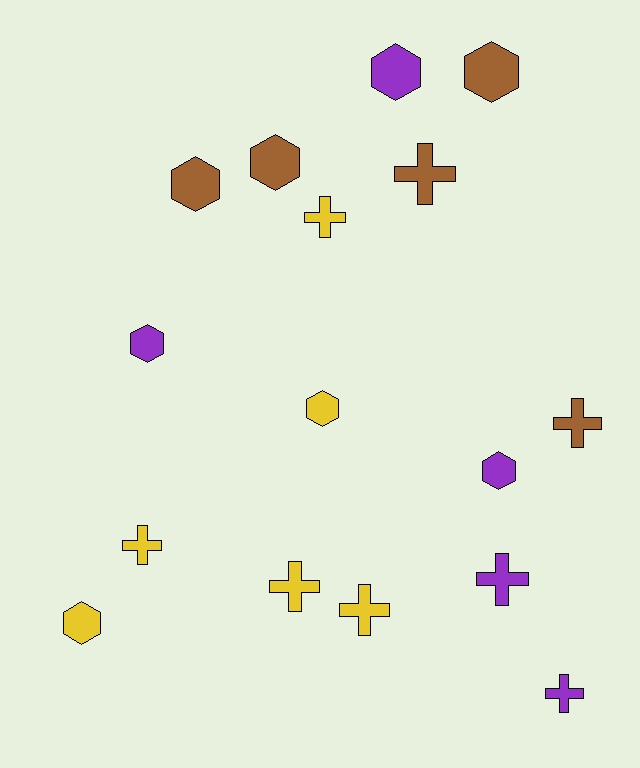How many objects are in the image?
There are 16 objects.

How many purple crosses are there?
There are 2 purple crosses.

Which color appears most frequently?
Yellow, with 6 objects.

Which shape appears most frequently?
Cross, with 8 objects.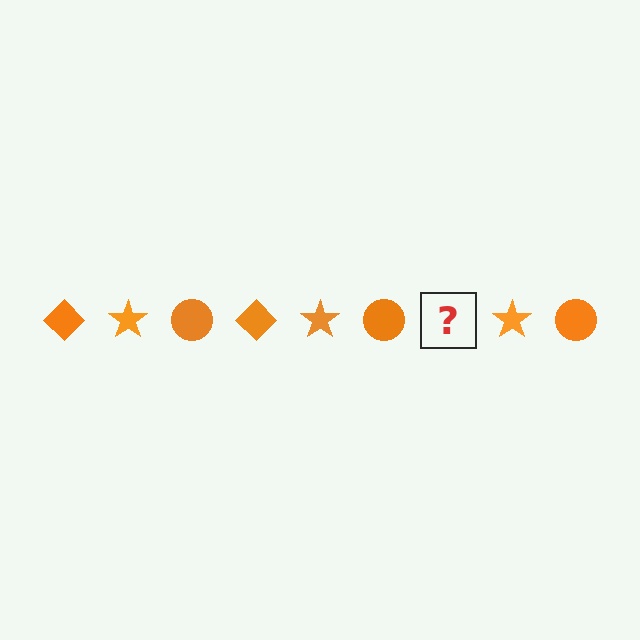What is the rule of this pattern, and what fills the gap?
The rule is that the pattern cycles through diamond, star, circle shapes in orange. The gap should be filled with an orange diamond.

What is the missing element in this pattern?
The missing element is an orange diamond.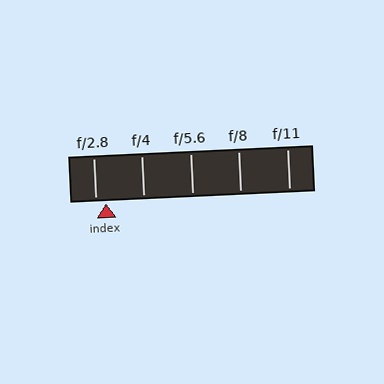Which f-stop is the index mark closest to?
The index mark is closest to f/2.8.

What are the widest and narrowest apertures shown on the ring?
The widest aperture shown is f/2.8 and the narrowest is f/11.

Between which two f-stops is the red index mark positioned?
The index mark is between f/2.8 and f/4.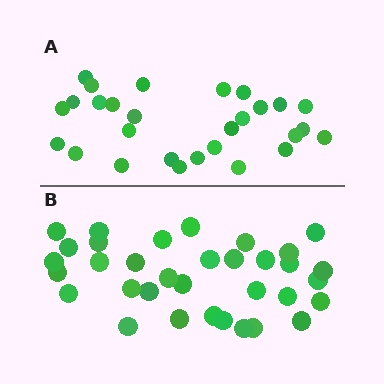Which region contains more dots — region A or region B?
Region B (the bottom region) has more dots.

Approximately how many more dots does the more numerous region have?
Region B has about 6 more dots than region A.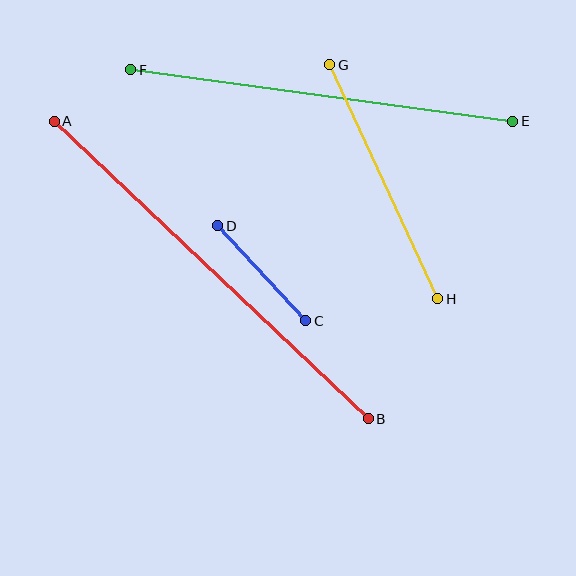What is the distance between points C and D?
The distance is approximately 129 pixels.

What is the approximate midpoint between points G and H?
The midpoint is at approximately (383, 182) pixels.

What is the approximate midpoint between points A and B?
The midpoint is at approximately (211, 270) pixels.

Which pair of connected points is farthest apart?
Points A and B are farthest apart.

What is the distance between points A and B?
The distance is approximately 433 pixels.